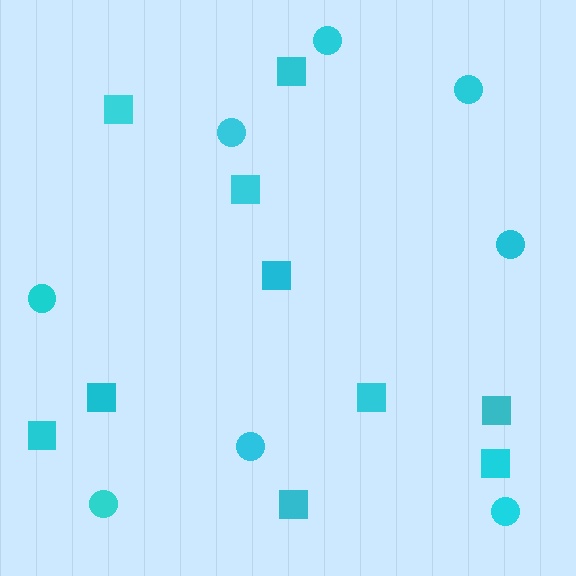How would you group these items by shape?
There are 2 groups: one group of circles (8) and one group of squares (10).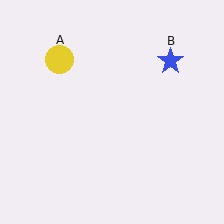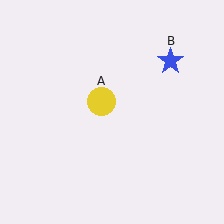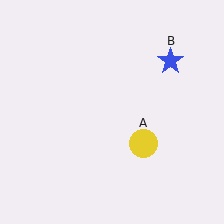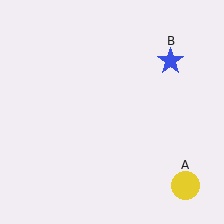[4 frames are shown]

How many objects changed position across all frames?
1 object changed position: yellow circle (object A).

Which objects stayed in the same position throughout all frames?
Blue star (object B) remained stationary.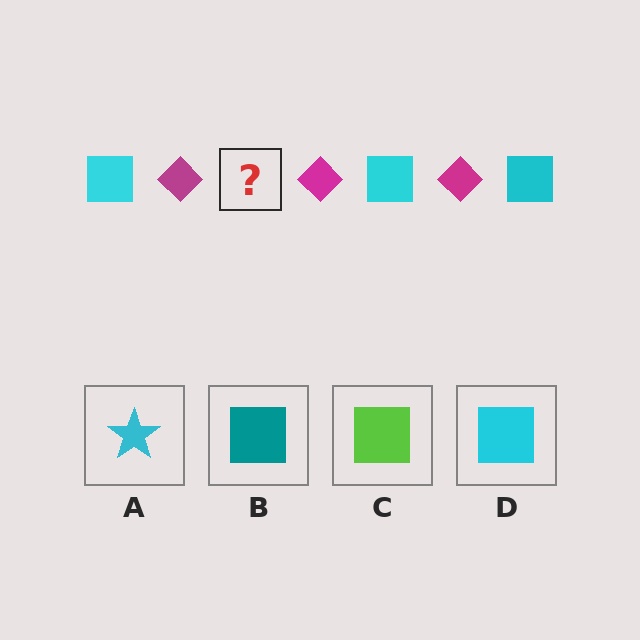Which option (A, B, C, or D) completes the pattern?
D.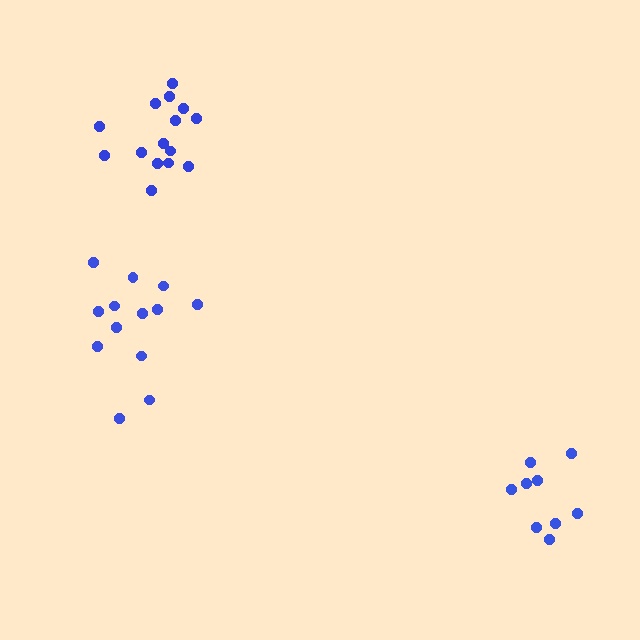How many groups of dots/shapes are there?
There are 3 groups.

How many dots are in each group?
Group 1: 15 dots, Group 2: 9 dots, Group 3: 13 dots (37 total).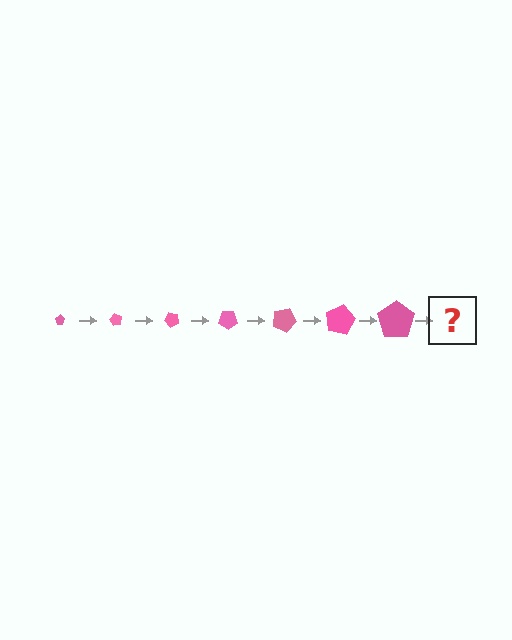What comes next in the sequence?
The next element should be a pentagon, larger than the previous one and rotated 420 degrees from the start.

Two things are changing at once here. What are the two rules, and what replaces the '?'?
The two rules are that the pentagon grows larger each step and it rotates 60 degrees each step. The '?' should be a pentagon, larger than the previous one and rotated 420 degrees from the start.